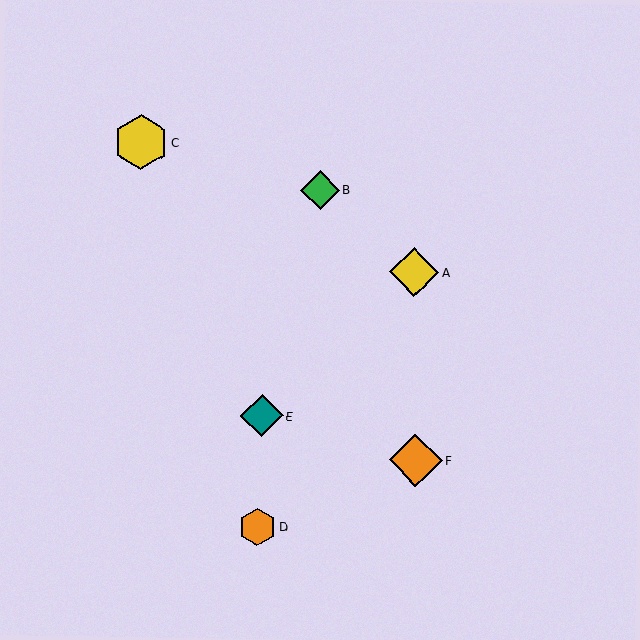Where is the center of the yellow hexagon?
The center of the yellow hexagon is at (141, 142).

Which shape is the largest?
The yellow hexagon (labeled C) is the largest.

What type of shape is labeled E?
Shape E is a teal diamond.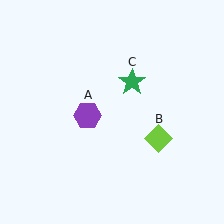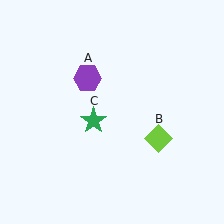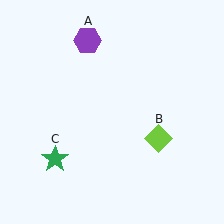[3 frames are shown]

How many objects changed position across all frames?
2 objects changed position: purple hexagon (object A), green star (object C).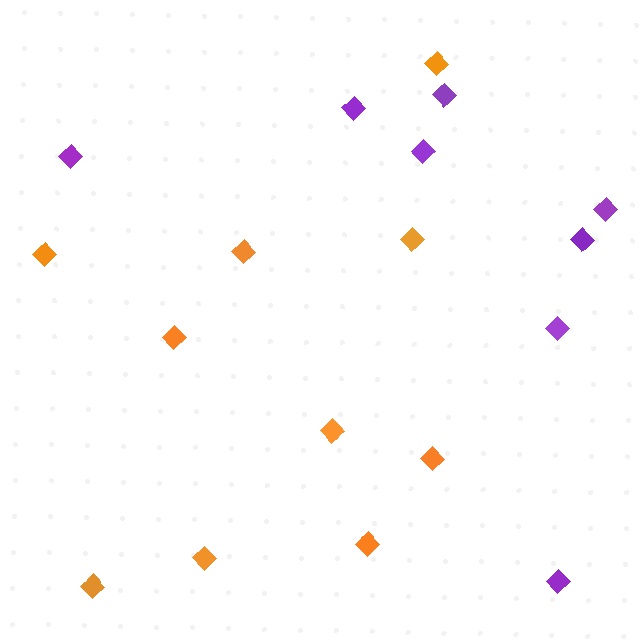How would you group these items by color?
There are 2 groups: one group of orange diamonds (10) and one group of purple diamonds (8).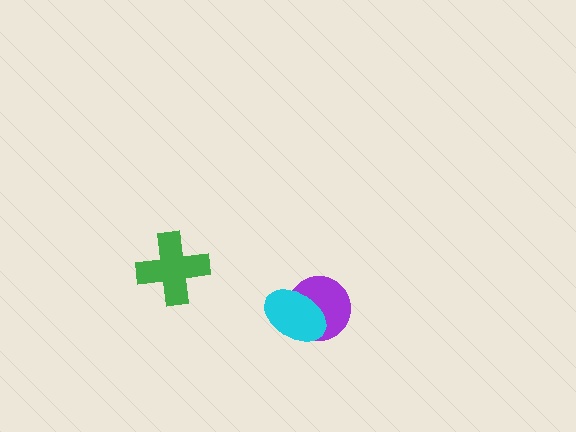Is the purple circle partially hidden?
Yes, it is partially covered by another shape.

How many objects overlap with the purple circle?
1 object overlaps with the purple circle.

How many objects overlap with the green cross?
0 objects overlap with the green cross.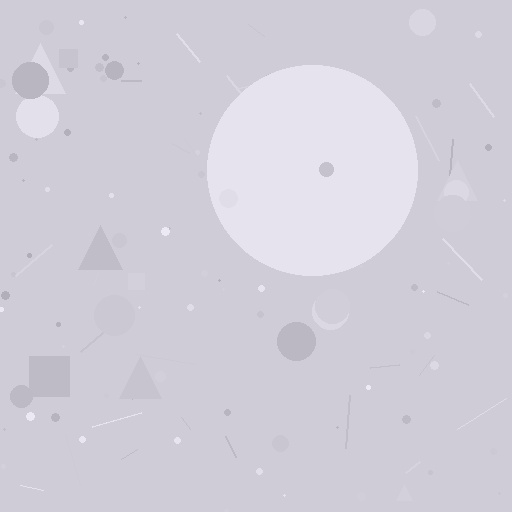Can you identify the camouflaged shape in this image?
The camouflaged shape is a circle.